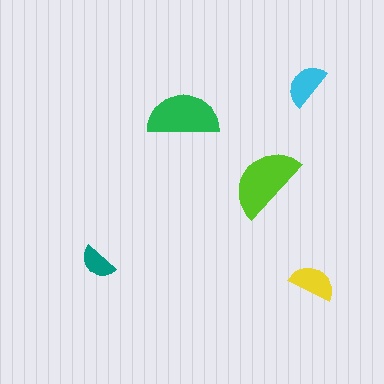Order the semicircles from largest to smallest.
the lime one, the green one, the yellow one, the cyan one, the teal one.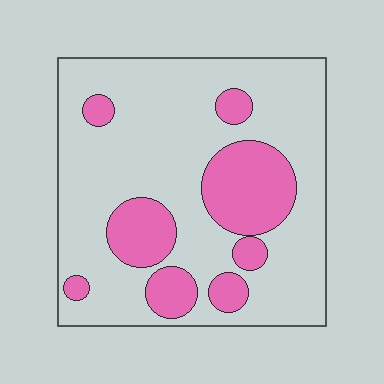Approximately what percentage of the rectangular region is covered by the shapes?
Approximately 25%.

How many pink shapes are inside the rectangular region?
8.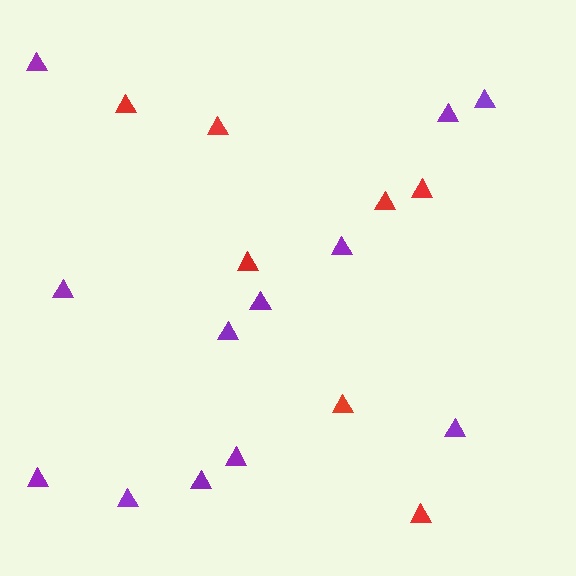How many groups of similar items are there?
There are 2 groups: one group of purple triangles (12) and one group of red triangles (7).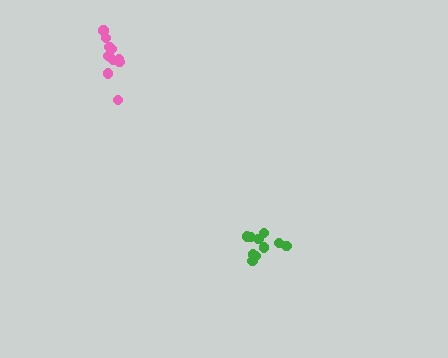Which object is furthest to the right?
The green cluster is rightmost.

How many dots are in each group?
Group 1: 10 dots, Group 2: 10 dots (20 total).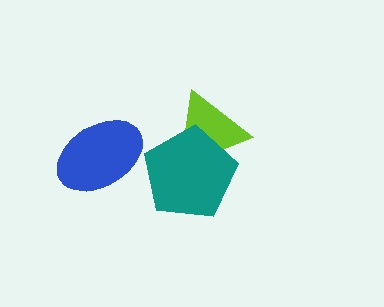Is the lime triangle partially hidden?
Yes, it is partially covered by another shape.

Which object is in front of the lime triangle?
The teal pentagon is in front of the lime triangle.